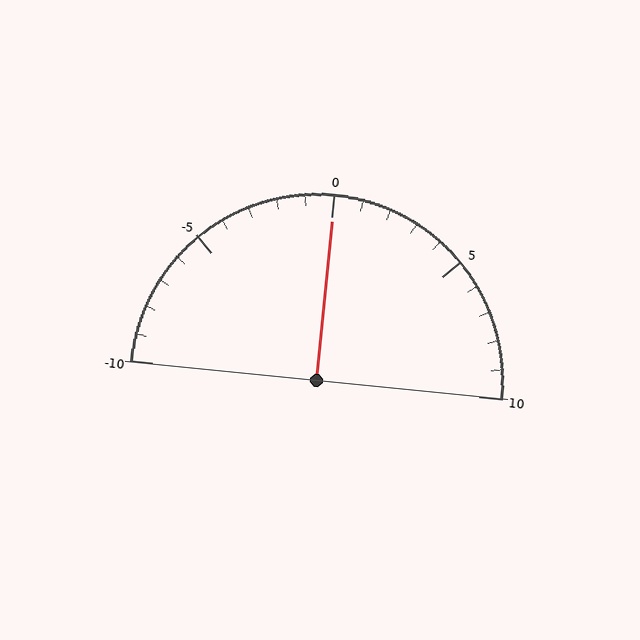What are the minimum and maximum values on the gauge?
The gauge ranges from -10 to 10.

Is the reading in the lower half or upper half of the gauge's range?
The reading is in the upper half of the range (-10 to 10).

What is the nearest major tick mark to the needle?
The nearest major tick mark is 0.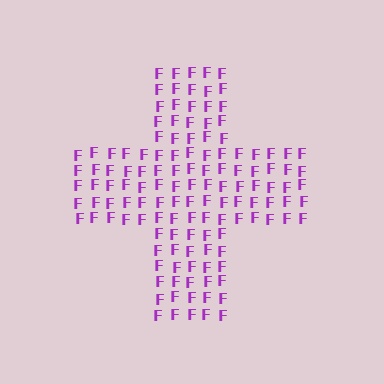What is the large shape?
The large shape is a cross.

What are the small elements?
The small elements are letter F's.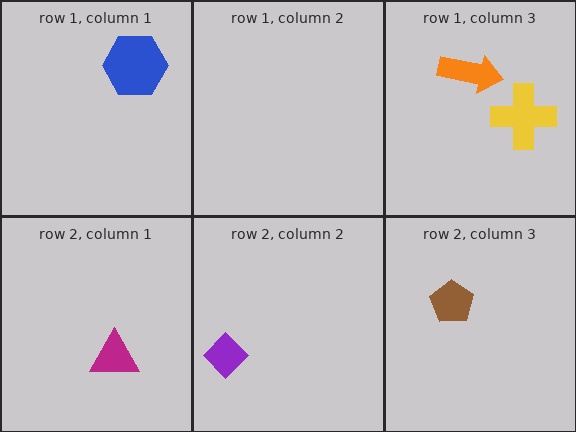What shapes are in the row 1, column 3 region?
The orange arrow, the yellow cross.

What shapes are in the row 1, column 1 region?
The blue hexagon.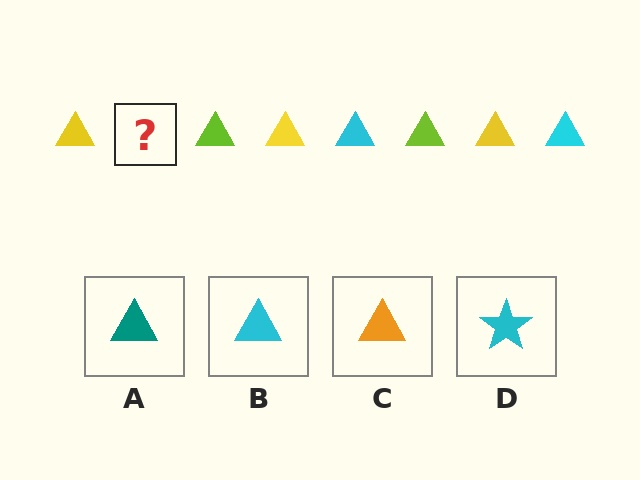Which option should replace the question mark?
Option B.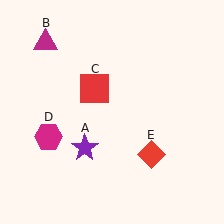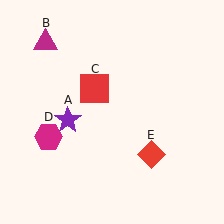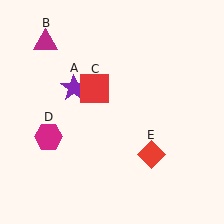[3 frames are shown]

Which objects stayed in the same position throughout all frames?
Magenta triangle (object B) and red square (object C) and magenta hexagon (object D) and red diamond (object E) remained stationary.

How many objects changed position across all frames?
1 object changed position: purple star (object A).